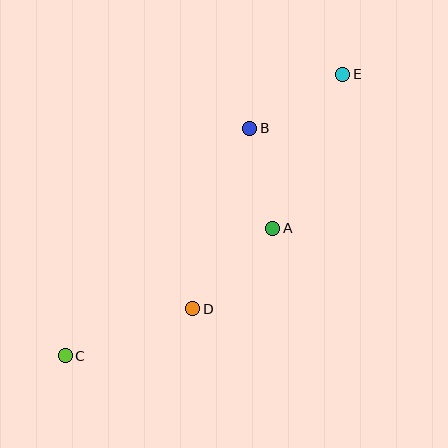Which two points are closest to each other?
Points A and B are closest to each other.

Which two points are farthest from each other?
Points C and E are farthest from each other.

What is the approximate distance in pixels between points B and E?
The distance between B and E is approximately 107 pixels.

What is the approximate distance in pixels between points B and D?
The distance between B and D is approximately 190 pixels.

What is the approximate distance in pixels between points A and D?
The distance between A and D is approximately 114 pixels.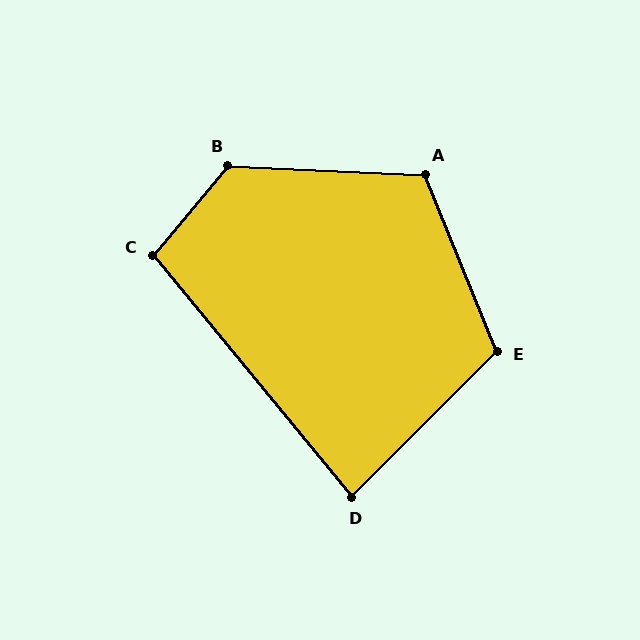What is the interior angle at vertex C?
Approximately 100 degrees (obtuse).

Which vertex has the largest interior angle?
B, at approximately 128 degrees.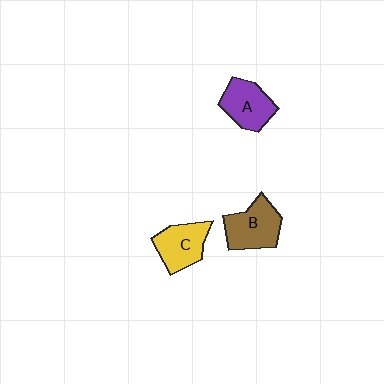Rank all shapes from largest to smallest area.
From largest to smallest: B (brown), A (purple), C (yellow).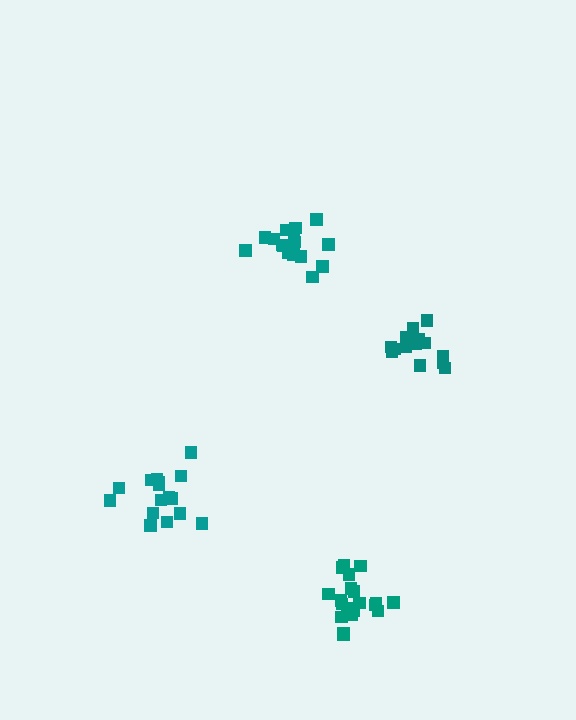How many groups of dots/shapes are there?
There are 4 groups.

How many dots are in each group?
Group 1: 21 dots, Group 2: 16 dots, Group 3: 16 dots, Group 4: 16 dots (69 total).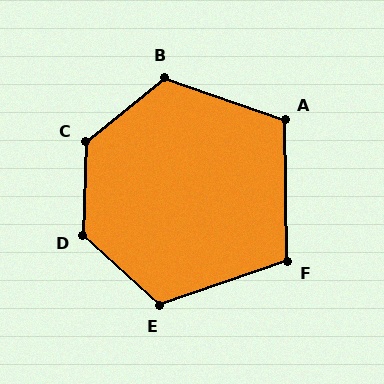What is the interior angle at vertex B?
Approximately 122 degrees (obtuse).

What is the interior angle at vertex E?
Approximately 119 degrees (obtuse).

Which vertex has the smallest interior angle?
F, at approximately 108 degrees.